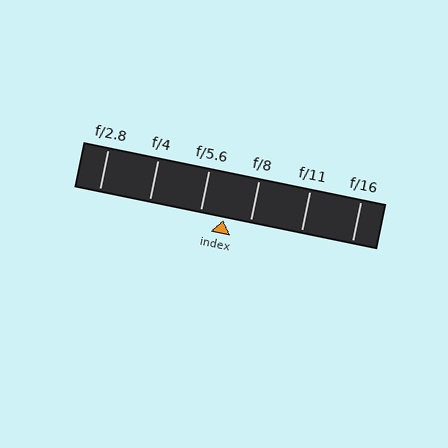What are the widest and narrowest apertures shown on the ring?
The widest aperture shown is f/2.8 and the narrowest is f/16.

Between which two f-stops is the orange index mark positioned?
The index mark is between f/5.6 and f/8.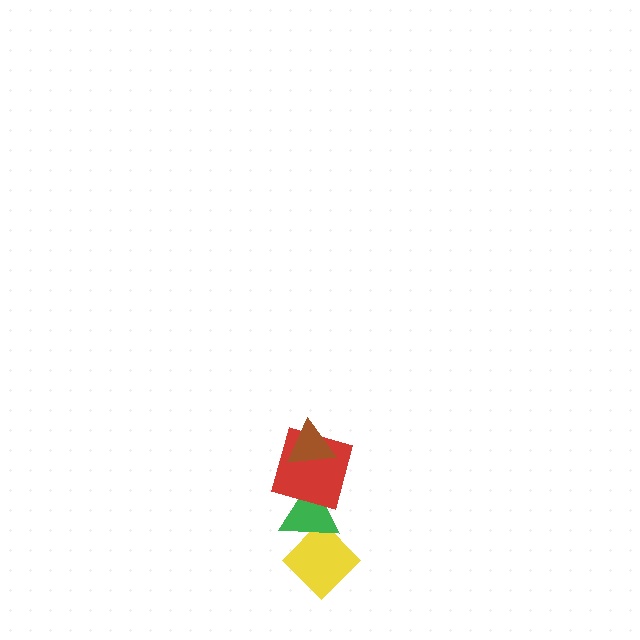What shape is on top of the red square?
The brown triangle is on top of the red square.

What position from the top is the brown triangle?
The brown triangle is 1st from the top.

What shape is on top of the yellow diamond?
The green triangle is on top of the yellow diamond.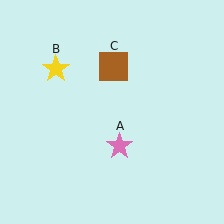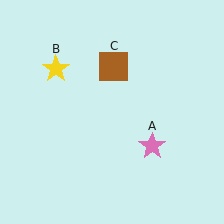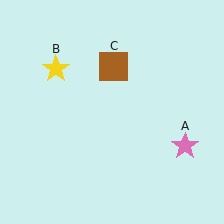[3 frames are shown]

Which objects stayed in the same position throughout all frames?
Yellow star (object B) and brown square (object C) remained stationary.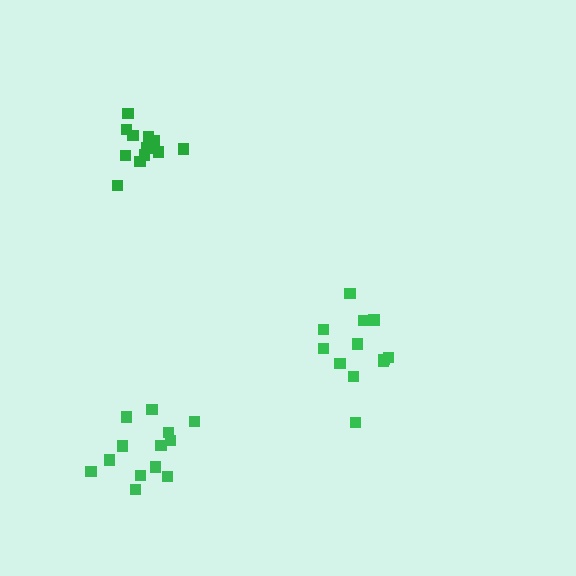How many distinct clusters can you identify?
There are 3 distinct clusters.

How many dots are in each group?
Group 1: 13 dots, Group 2: 12 dots, Group 3: 12 dots (37 total).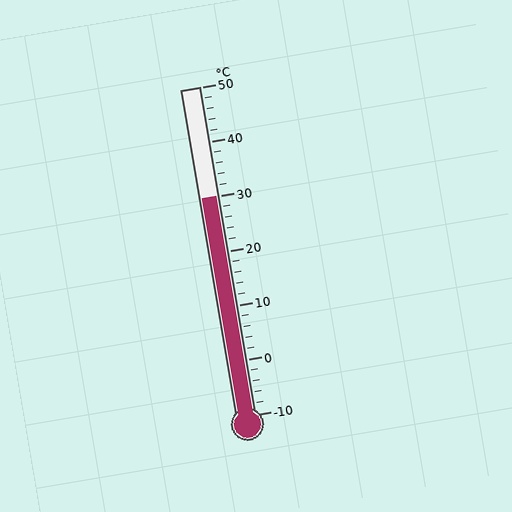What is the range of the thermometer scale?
The thermometer scale ranges from -10°C to 50°C.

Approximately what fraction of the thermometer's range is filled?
The thermometer is filled to approximately 65% of its range.